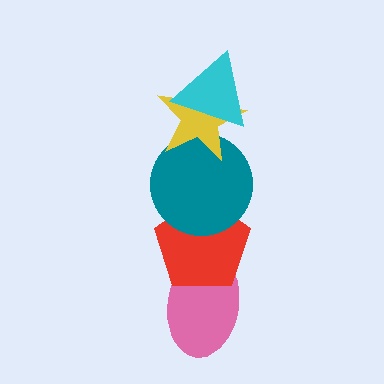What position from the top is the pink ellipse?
The pink ellipse is 5th from the top.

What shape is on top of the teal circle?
The yellow star is on top of the teal circle.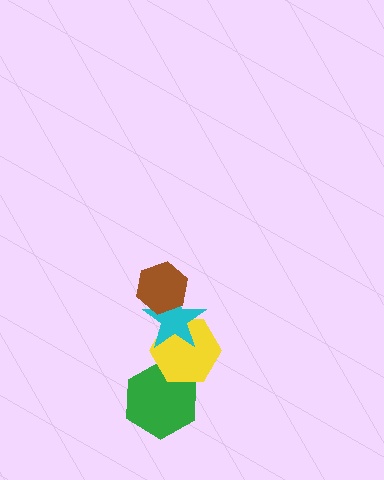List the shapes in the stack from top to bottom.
From top to bottom: the brown hexagon, the cyan star, the yellow hexagon, the green hexagon.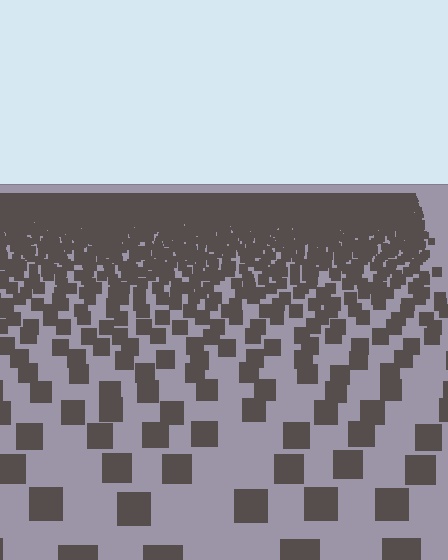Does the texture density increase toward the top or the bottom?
Density increases toward the top.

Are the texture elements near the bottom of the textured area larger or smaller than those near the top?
Larger. Near the bottom, elements are closer to the viewer and appear at a bigger on-screen size.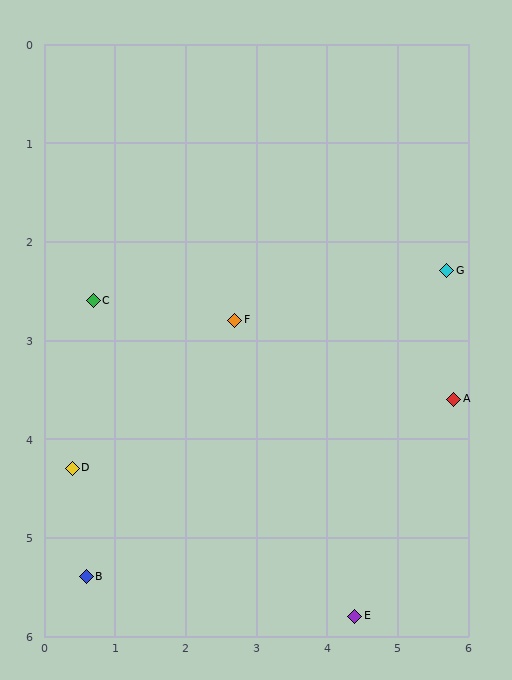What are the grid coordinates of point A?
Point A is at approximately (5.8, 3.6).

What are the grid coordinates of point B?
Point B is at approximately (0.6, 5.4).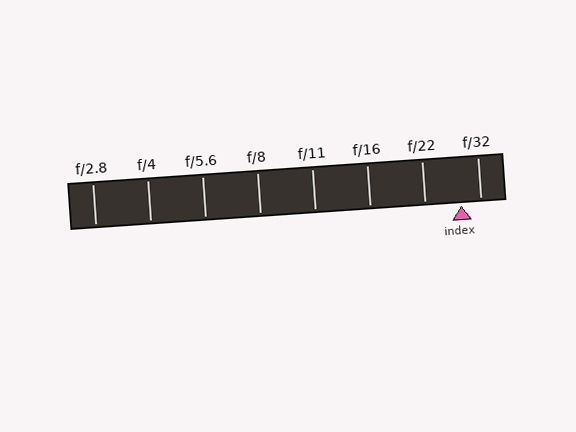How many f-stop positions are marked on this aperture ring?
There are 8 f-stop positions marked.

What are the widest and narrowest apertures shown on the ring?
The widest aperture shown is f/2.8 and the narrowest is f/32.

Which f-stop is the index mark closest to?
The index mark is closest to f/32.